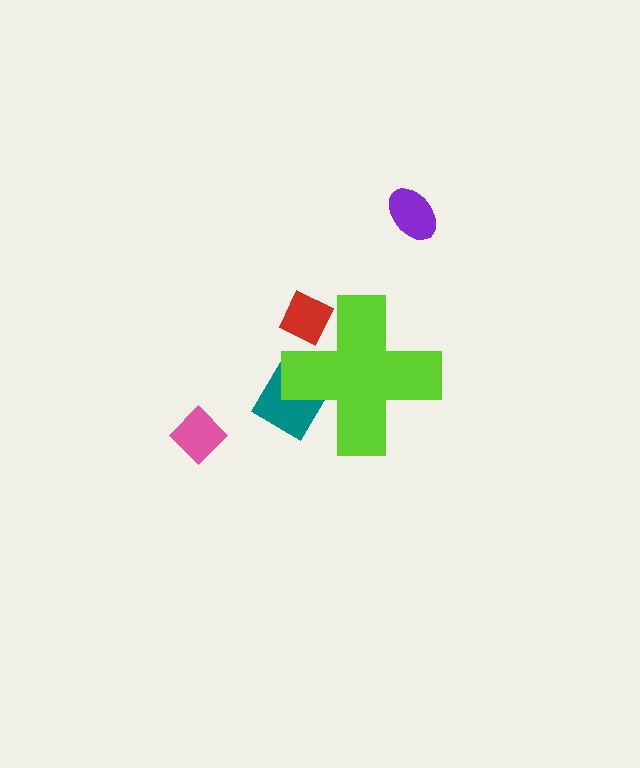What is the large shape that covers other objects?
A lime cross.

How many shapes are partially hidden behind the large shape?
2 shapes are partially hidden.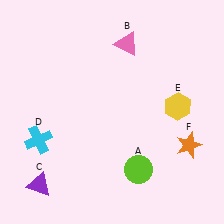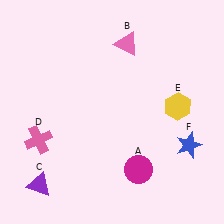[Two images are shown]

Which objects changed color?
A changed from lime to magenta. D changed from cyan to pink. F changed from orange to blue.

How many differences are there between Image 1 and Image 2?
There are 3 differences between the two images.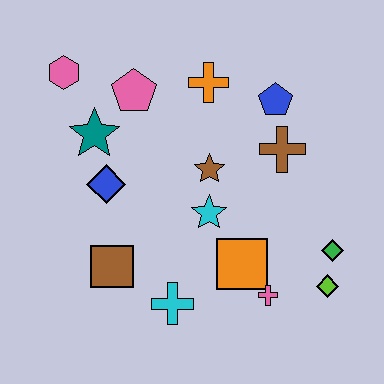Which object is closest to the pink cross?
The orange square is closest to the pink cross.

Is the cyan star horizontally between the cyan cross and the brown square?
No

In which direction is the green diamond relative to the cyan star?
The green diamond is to the right of the cyan star.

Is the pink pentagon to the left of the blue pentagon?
Yes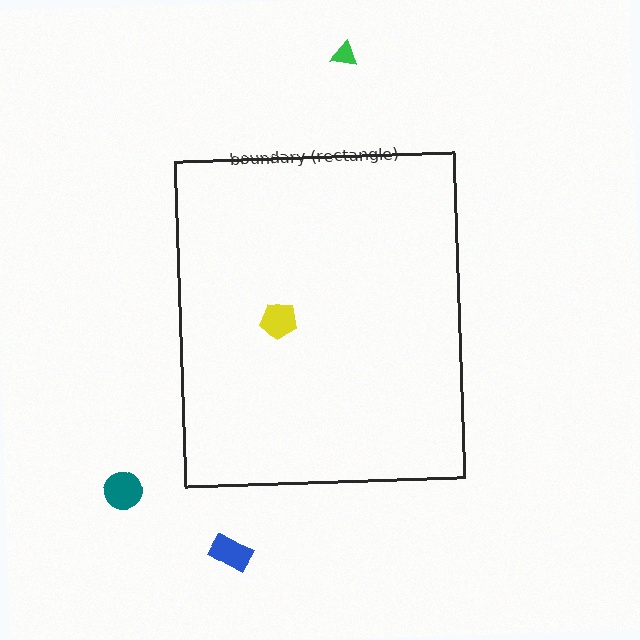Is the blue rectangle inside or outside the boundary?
Outside.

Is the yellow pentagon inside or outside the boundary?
Inside.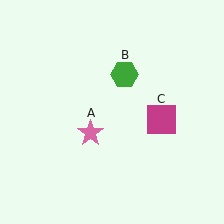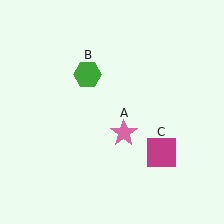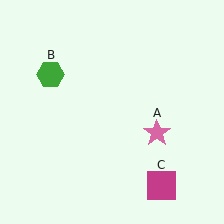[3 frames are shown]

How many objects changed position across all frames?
3 objects changed position: pink star (object A), green hexagon (object B), magenta square (object C).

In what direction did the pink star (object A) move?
The pink star (object A) moved right.